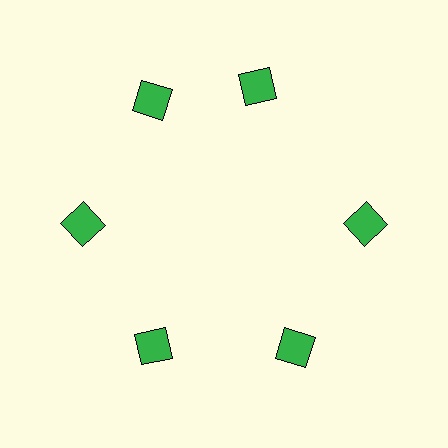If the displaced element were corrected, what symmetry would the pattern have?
It would have 6-fold rotational symmetry — the pattern would map onto itself every 60 degrees.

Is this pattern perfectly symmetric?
No. The 6 green squares are arranged in a ring, but one element near the 1 o'clock position is rotated out of alignment along the ring, breaking the 6-fold rotational symmetry.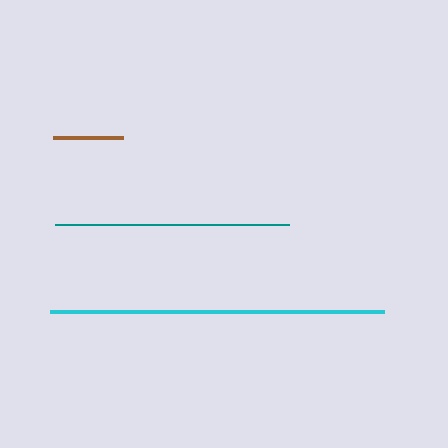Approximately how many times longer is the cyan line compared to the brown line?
The cyan line is approximately 4.8 times the length of the brown line.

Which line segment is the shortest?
The brown line is the shortest at approximately 70 pixels.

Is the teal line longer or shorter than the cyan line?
The cyan line is longer than the teal line.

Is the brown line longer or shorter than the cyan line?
The cyan line is longer than the brown line.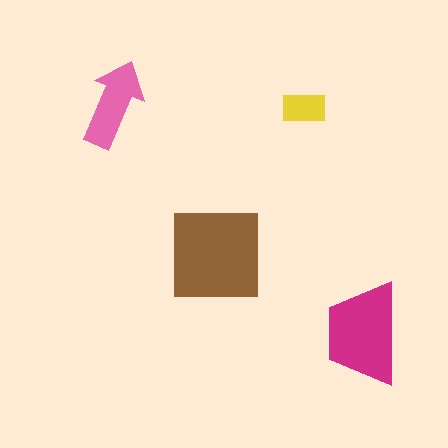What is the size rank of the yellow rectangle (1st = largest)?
4th.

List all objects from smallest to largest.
The yellow rectangle, the pink arrow, the magenta trapezoid, the brown square.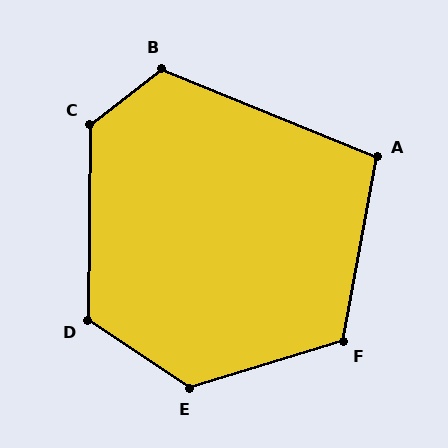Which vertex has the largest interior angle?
E, at approximately 130 degrees.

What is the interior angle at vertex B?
Approximately 120 degrees (obtuse).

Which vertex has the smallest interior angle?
A, at approximately 102 degrees.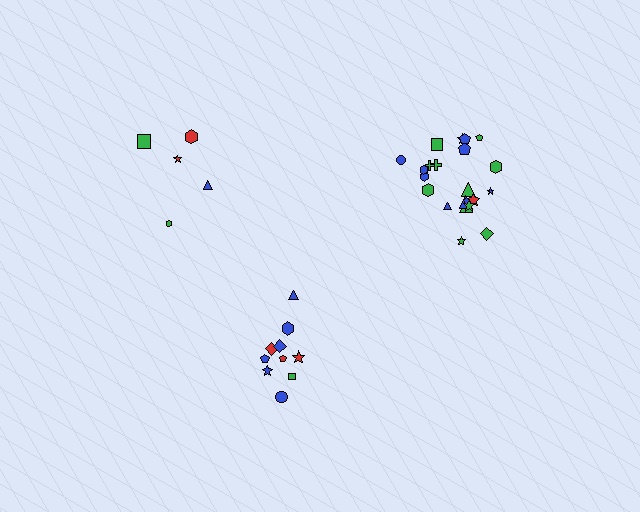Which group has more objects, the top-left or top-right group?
The top-right group.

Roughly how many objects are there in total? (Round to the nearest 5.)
Roughly 35 objects in total.